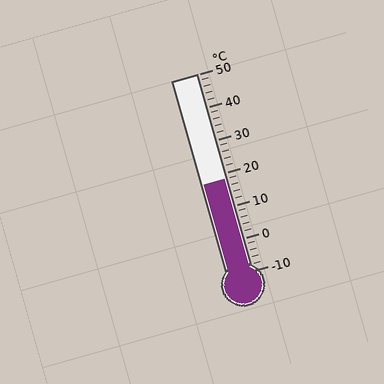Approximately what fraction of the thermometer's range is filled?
The thermometer is filled to approximately 45% of its range.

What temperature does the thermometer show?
The thermometer shows approximately 18°C.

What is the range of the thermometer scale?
The thermometer scale ranges from -10°C to 50°C.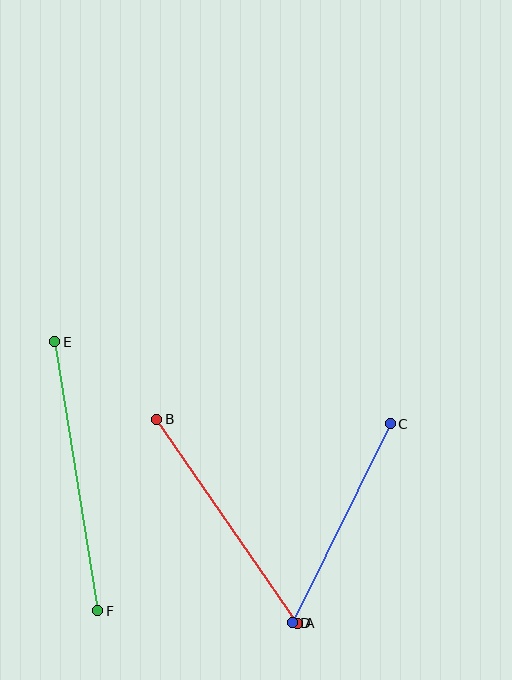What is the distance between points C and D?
The distance is approximately 222 pixels.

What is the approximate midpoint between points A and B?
The midpoint is at approximately (227, 521) pixels.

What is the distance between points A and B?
The distance is approximately 248 pixels.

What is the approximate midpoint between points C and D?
The midpoint is at approximately (341, 523) pixels.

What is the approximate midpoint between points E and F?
The midpoint is at approximately (76, 476) pixels.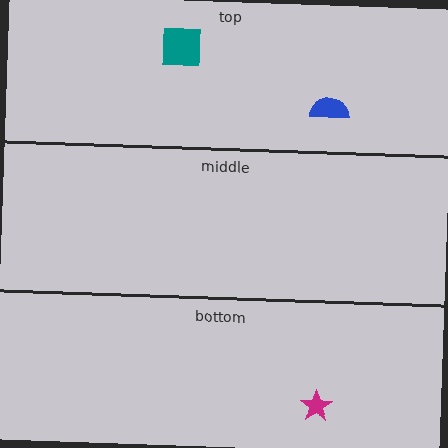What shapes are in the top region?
The teal square, the blue semicircle.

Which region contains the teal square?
The top region.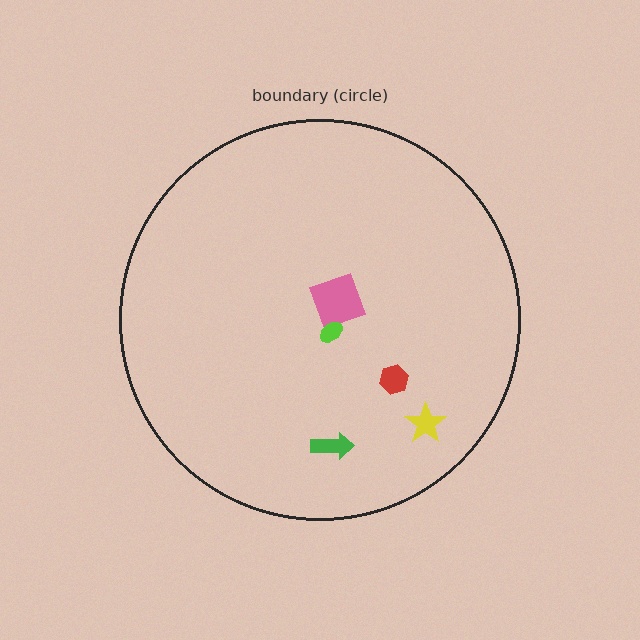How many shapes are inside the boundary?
5 inside, 0 outside.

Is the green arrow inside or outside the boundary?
Inside.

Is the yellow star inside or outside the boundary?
Inside.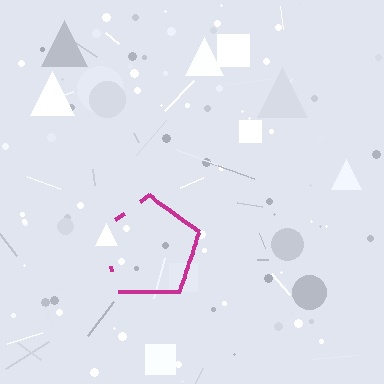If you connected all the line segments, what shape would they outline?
They would outline a pentagon.